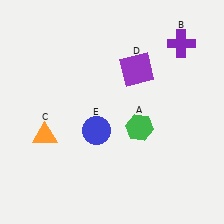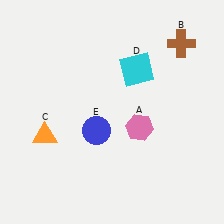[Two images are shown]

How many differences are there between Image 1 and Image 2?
There are 3 differences between the two images.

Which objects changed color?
A changed from green to pink. B changed from purple to brown. D changed from purple to cyan.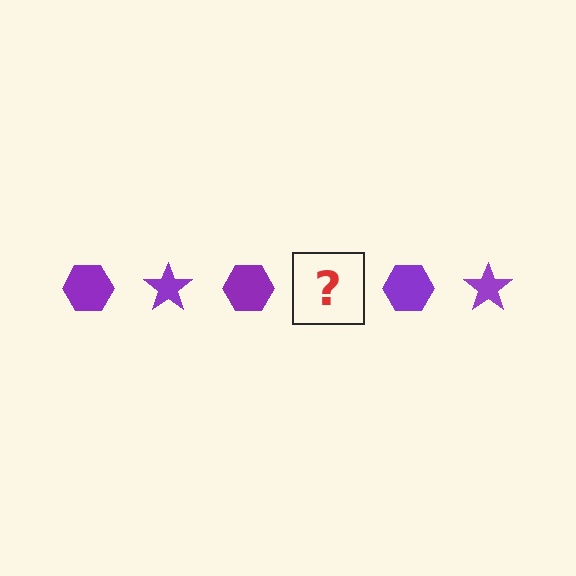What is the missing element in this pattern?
The missing element is a purple star.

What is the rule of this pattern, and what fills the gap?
The rule is that the pattern cycles through hexagon, star shapes in purple. The gap should be filled with a purple star.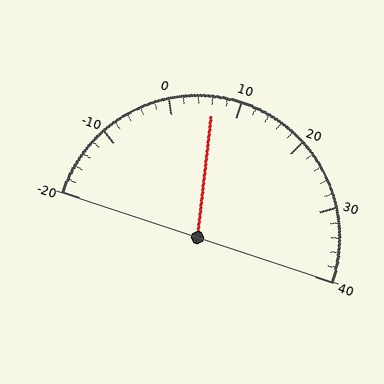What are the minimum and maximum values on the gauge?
The gauge ranges from -20 to 40.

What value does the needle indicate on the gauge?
The needle indicates approximately 6.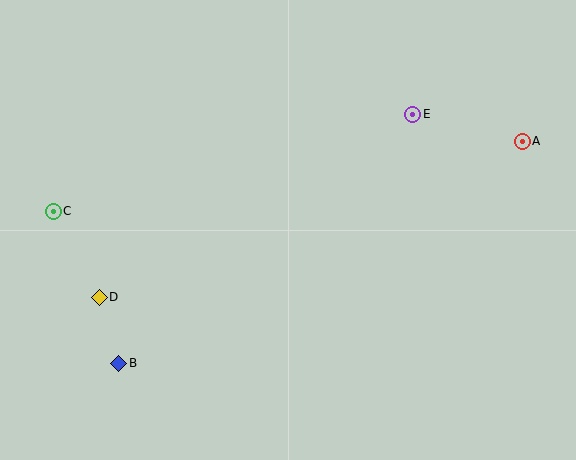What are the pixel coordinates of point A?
Point A is at (522, 141).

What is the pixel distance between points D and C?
The distance between D and C is 97 pixels.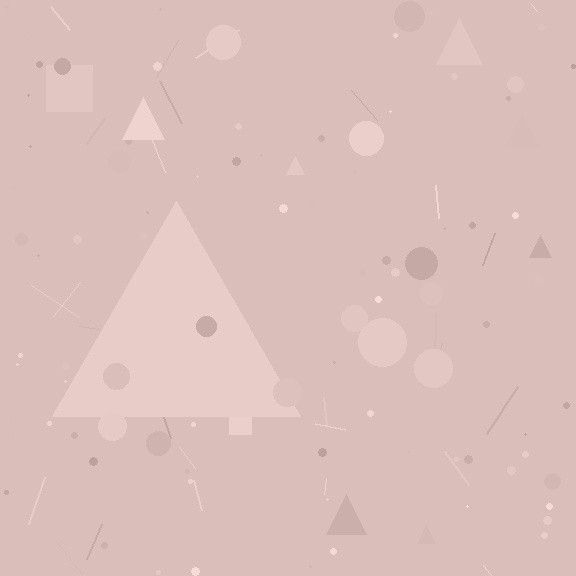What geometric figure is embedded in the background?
A triangle is embedded in the background.